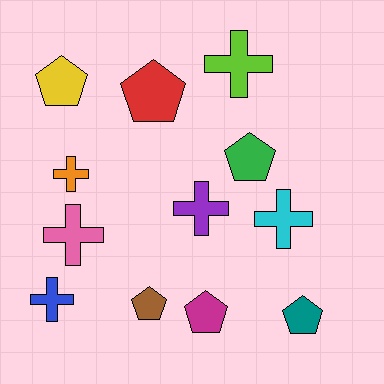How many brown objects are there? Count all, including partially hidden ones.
There is 1 brown object.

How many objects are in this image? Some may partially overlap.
There are 12 objects.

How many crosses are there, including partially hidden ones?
There are 6 crosses.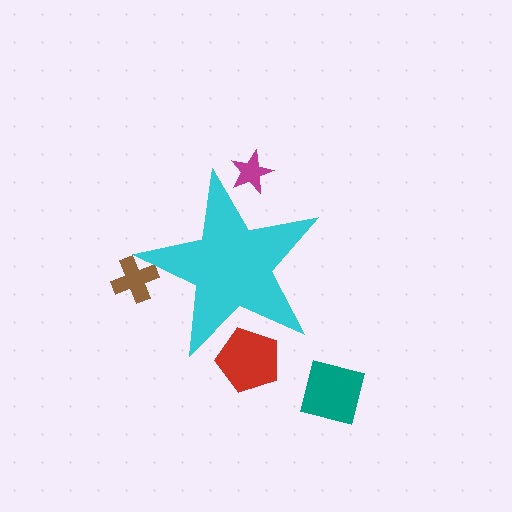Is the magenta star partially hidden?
Yes, the magenta star is partially hidden behind the cyan star.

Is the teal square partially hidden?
No, the teal square is fully visible.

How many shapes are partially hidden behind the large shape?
3 shapes are partially hidden.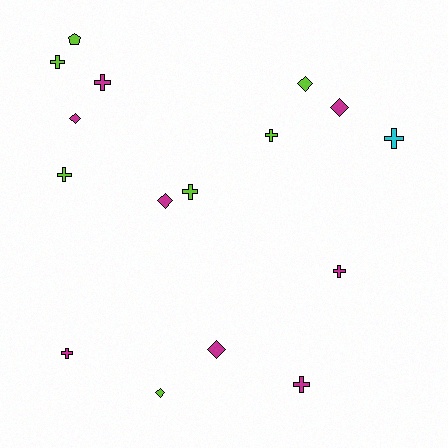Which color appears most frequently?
Magenta, with 8 objects.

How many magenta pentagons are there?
There are no magenta pentagons.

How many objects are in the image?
There are 16 objects.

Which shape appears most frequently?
Cross, with 9 objects.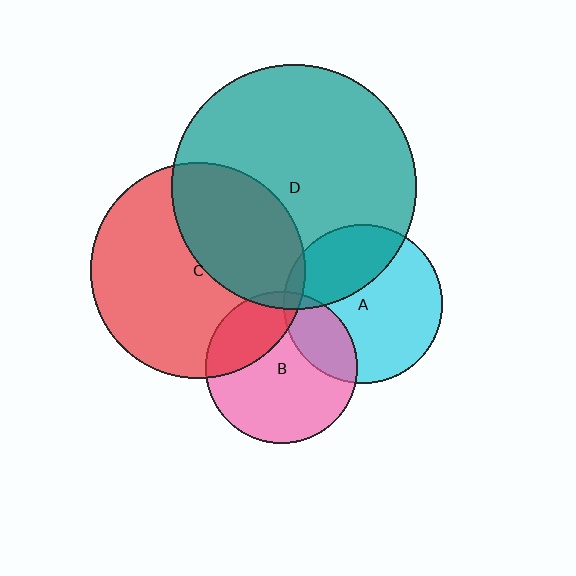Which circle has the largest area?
Circle D (teal).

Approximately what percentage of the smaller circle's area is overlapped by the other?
Approximately 40%.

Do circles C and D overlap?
Yes.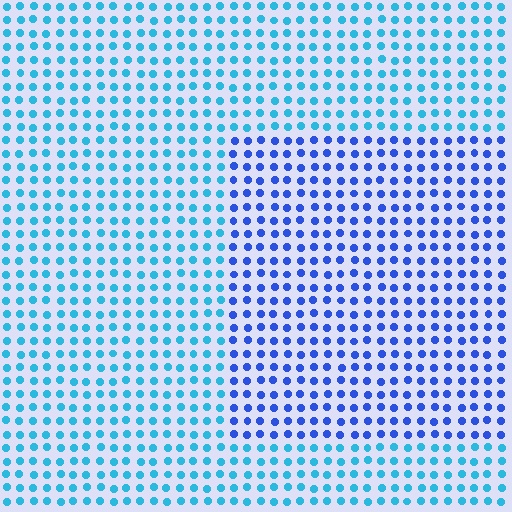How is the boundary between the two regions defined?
The boundary is defined purely by a slight shift in hue (about 35 degrees). Spacing, size, and orientation are identical on both sides.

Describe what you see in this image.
The image is filled with small cyan elements in a uniform arrangement. A rectangle-shaped region is visible where the elements are tinted to a slightly different hue, forming a subtle color boundary.